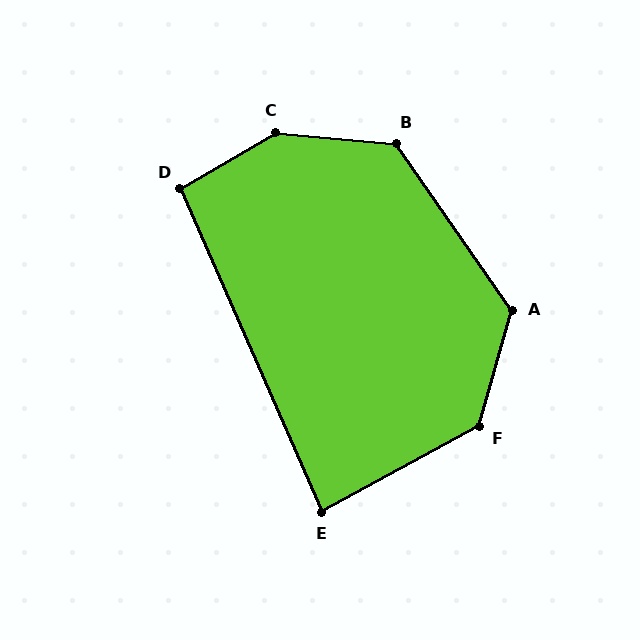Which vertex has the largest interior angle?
C, at approximately 145 degrees.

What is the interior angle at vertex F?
Approximately 134 degrees (obtuse).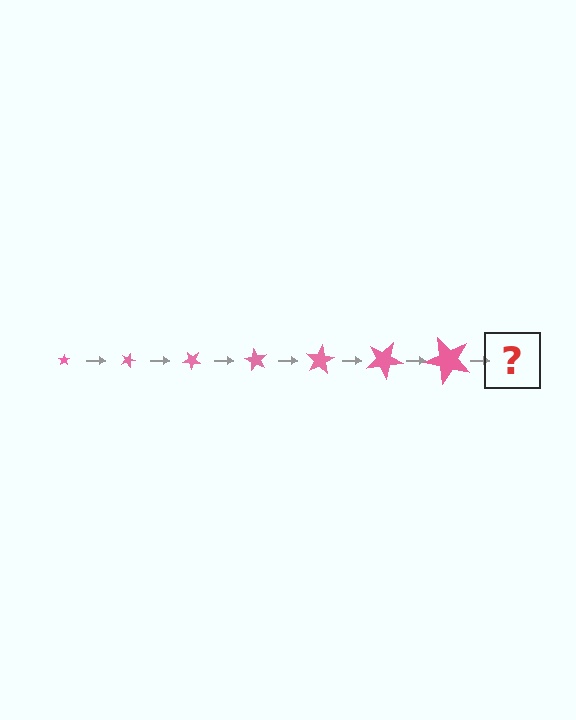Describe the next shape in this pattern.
It should be a star, larger than the previous one and rotated 140 degrees from the start.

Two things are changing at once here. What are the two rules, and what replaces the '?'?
The two rules are that the star grows larger each step and it rotates 20 degrees each step. The '?' should be a star, larger than the previous one and rotated 140 degrees from the start.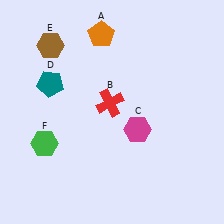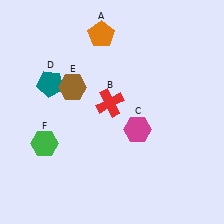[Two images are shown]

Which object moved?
The brown hexagon (E) moved down.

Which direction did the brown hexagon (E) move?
The brown hexagon (E) moved down.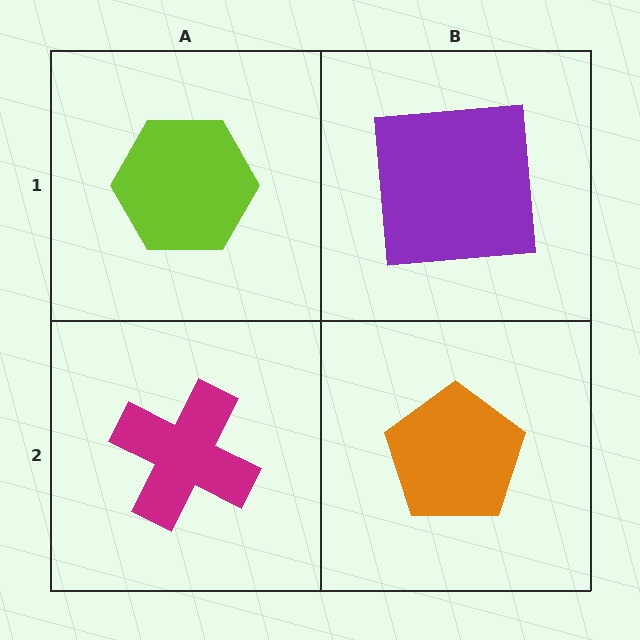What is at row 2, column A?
A magenta cross.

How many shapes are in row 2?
2 shapes.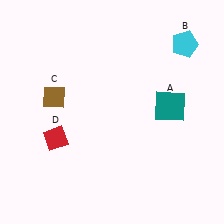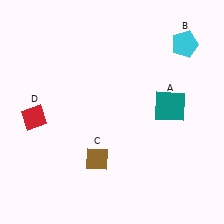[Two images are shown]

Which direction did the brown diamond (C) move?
The brown diamond (C) moved down.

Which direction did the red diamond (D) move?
The red diamond (D) moved left.